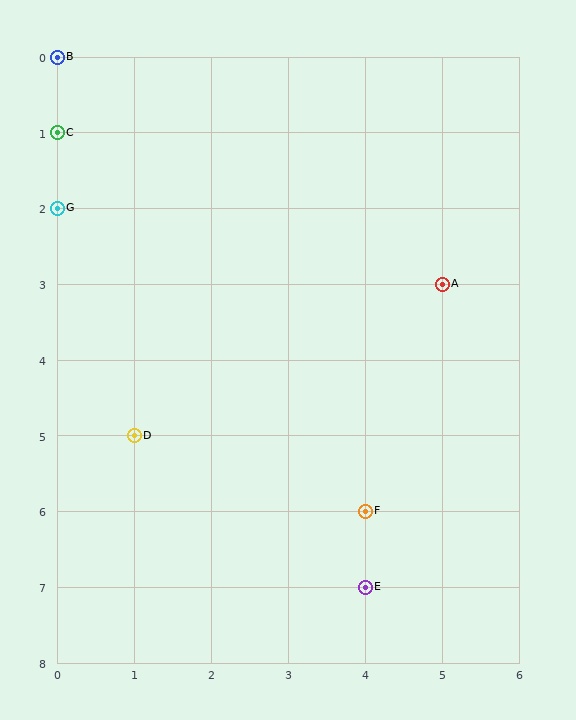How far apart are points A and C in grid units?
Points A and C are 5 columns and 2 rows apart (about 5.4 grid units diagonally).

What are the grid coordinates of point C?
Point C is at grid coordinates (0, 1).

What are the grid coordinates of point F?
Point F is at grid coordinates (4, 6).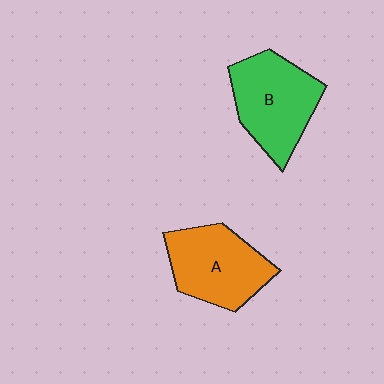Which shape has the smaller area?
Shape A (orange).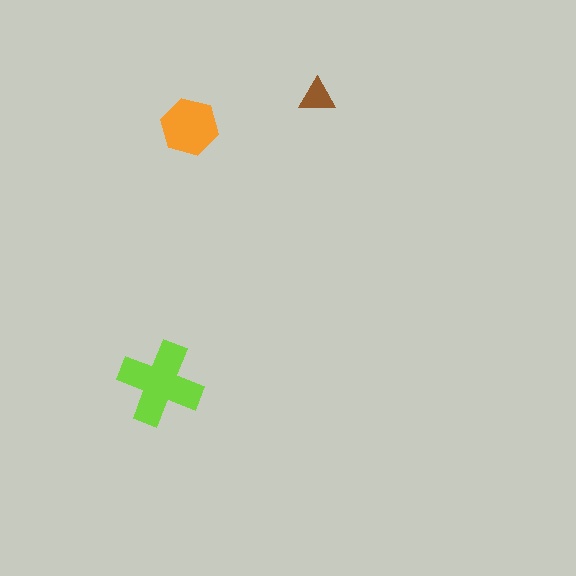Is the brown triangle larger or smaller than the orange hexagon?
Smaller.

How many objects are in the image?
There are 3 objects in the image.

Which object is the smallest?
The brown triangle.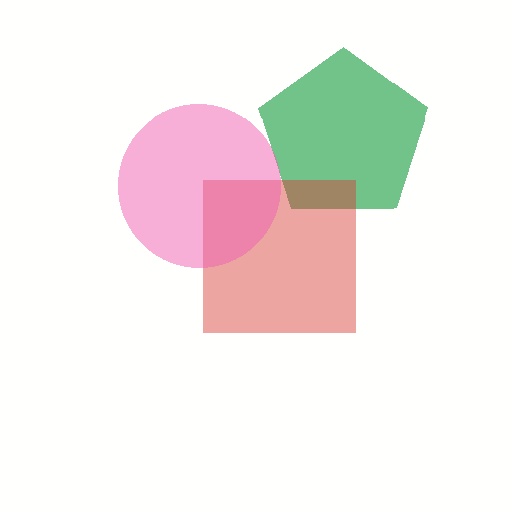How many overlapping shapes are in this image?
There are 3 overlapping shapes in the image.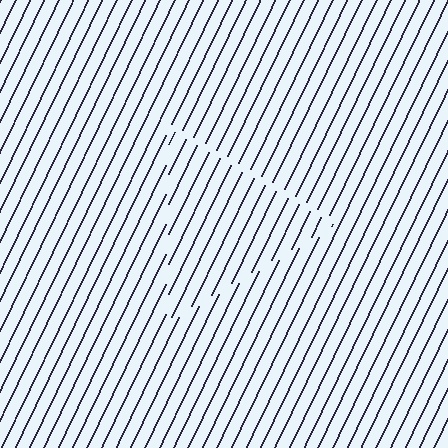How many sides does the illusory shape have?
3 sides — the line-ends trace a triangle.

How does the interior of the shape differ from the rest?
The interior of the shape contains the same grating, shifted by half a period — the contour is defined by the phase discontinuity where line-ends from the inner and outer gratings abut.